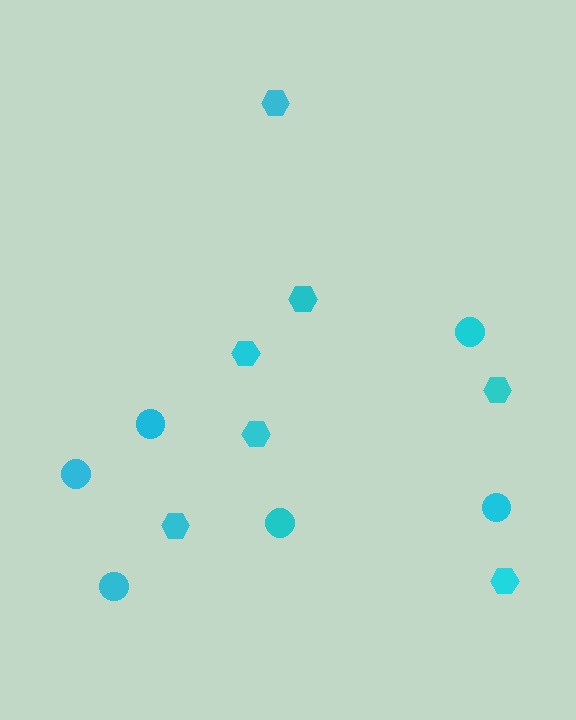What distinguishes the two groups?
There are 2 groups: one group of circles (6) and one group of hexagons (7).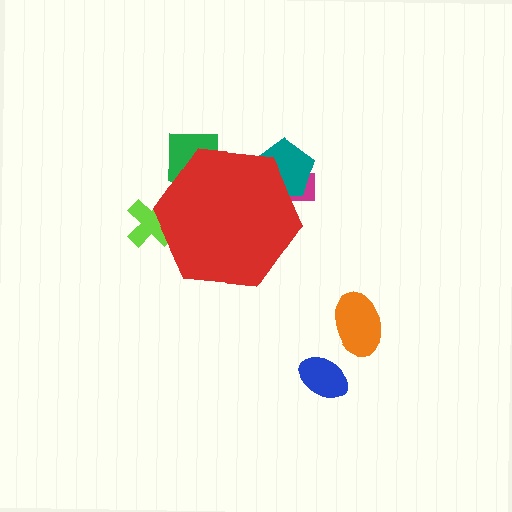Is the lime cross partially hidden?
Yes, the lime cross is partially hidden behind the red hexagon.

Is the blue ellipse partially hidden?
No, the blue ellipse is fully visible.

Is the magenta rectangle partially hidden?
Yes, the magenta rectangle is partially hidden behind the red hexagon.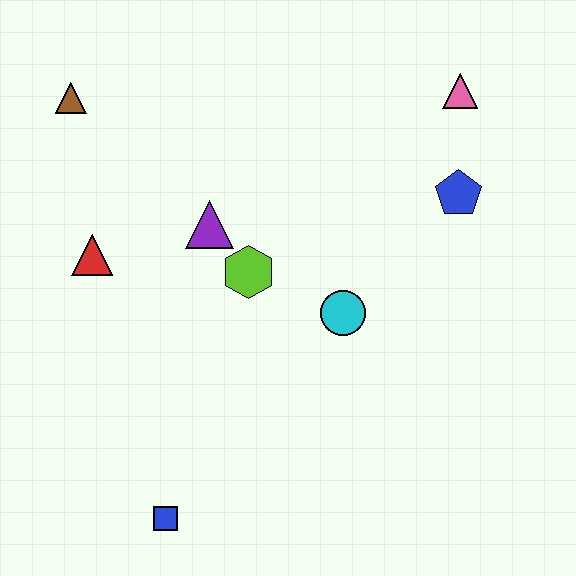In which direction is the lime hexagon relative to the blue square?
The lime hexagon is above the blue square.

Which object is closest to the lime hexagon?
The purple triangle is closest to the lime hexagon.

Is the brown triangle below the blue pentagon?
No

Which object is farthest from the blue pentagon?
The blue square is farthest from the blue pentagon.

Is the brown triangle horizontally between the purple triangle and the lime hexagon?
No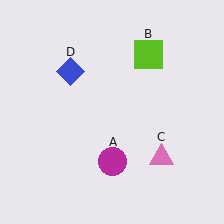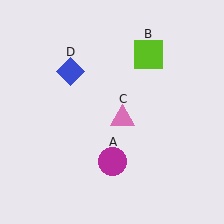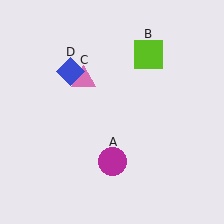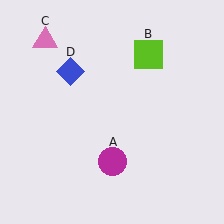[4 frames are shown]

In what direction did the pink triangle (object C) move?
The pink triangle (object C) moved up and to the left.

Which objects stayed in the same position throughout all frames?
Magenta circle (object A) and lime square (object B) and blue diamond (object D) remained stationary.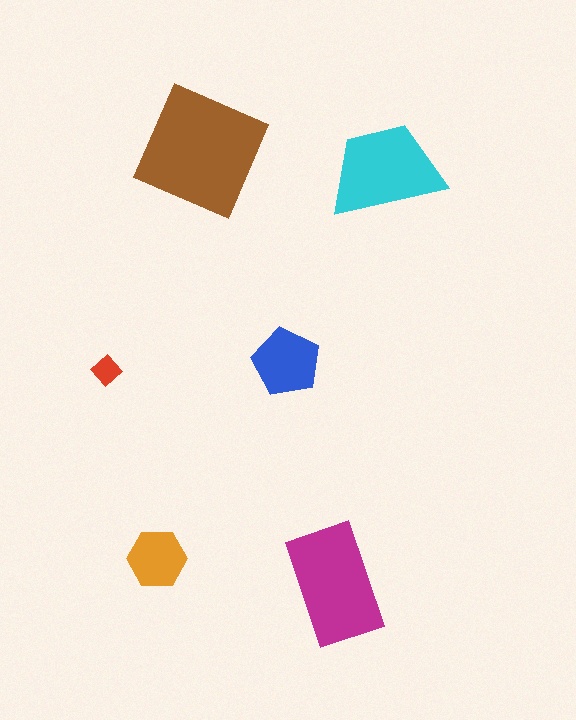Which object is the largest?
The brown square.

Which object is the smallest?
The red diamond.